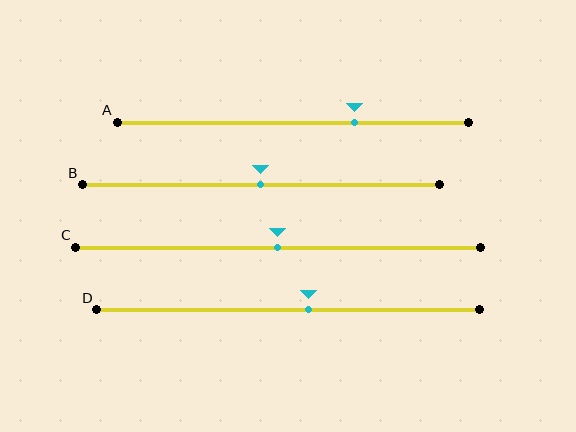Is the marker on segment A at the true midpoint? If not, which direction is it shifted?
No, the marker on segment A is shifted to the right by about 18% of the segment length.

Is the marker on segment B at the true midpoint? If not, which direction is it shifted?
Yes, the marker on segment B is at the true midpoint.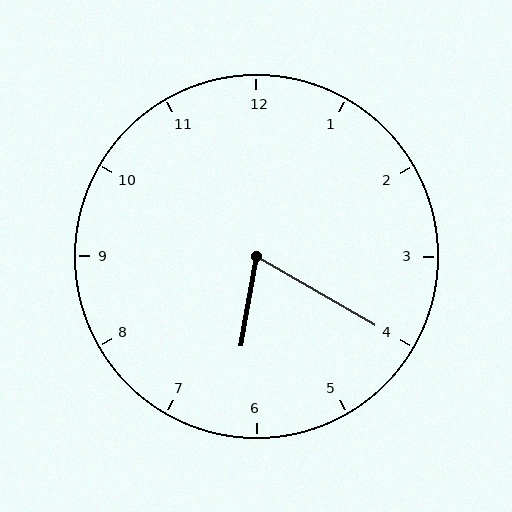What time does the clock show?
6:20.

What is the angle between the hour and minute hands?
Approximately 70 degrees.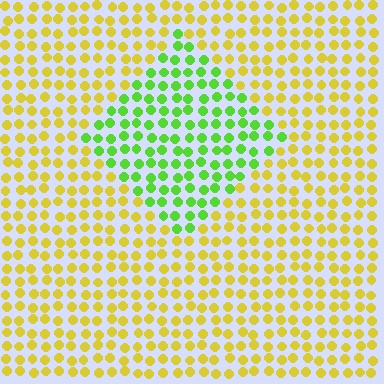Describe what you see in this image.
The image is filled with small yellow elements in a uniform arrangement. A diamond-shaped region is visible where the elements are tinted to a slightly different hue, forming a subtle color boundary.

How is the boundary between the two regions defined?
The boundary is defined purely by a slight shift in hue (about 52 degrees). Spacing, size, and orientation are identical on both sides.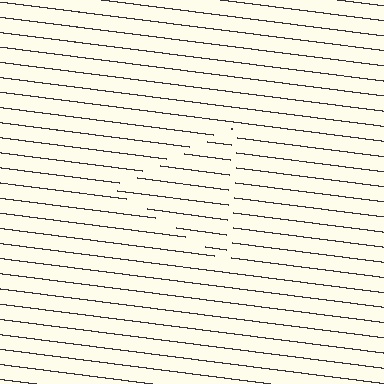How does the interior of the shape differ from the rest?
The interior of the shape contains the same grating, shifted by half a period — the contour is defined by the phase discontinuity where line-ends from the inner and outer gratings abut.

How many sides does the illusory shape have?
3 sides — the line-ends trace a triangle.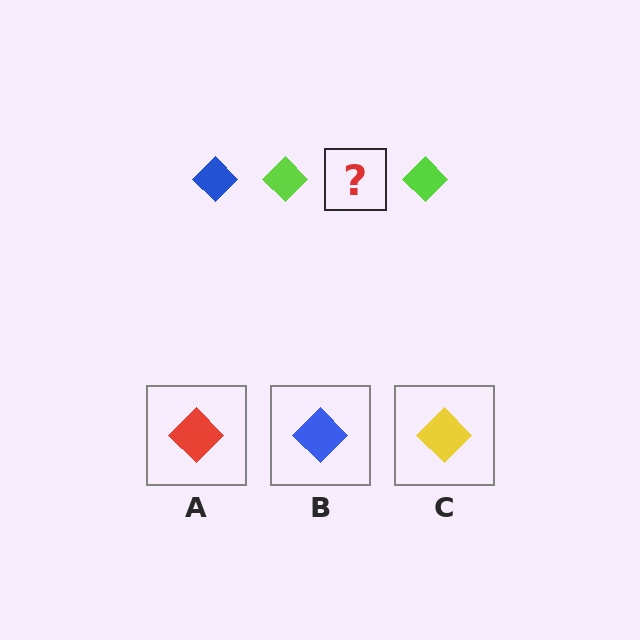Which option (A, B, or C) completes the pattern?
B.